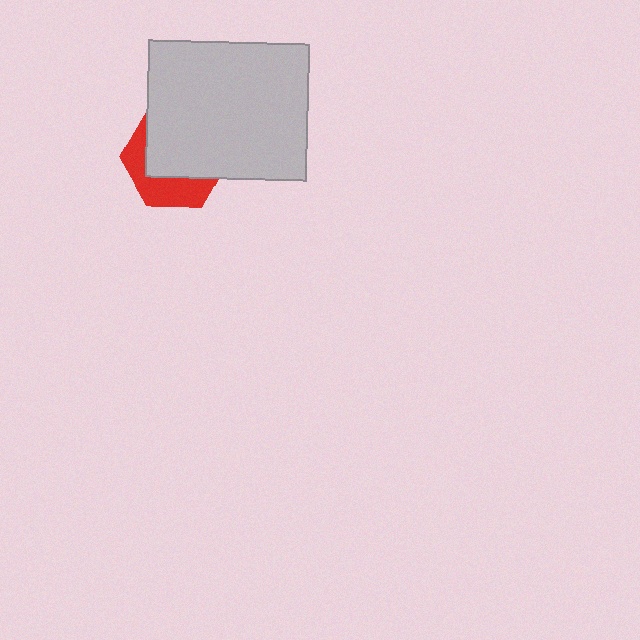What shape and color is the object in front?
The object in front is a light gray rectangle.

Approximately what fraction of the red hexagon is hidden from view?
Roughly 61% of the red hexagon is hidden behind the light gray rectangle.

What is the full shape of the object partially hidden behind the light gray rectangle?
The partially hidden object is a red hexagon.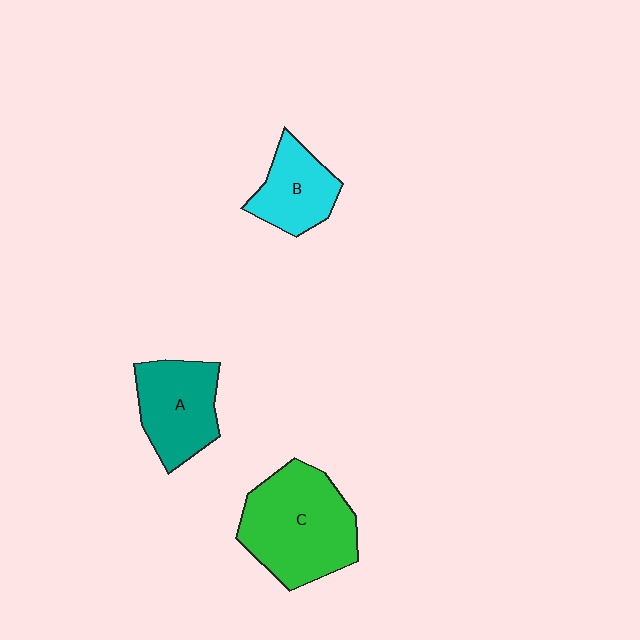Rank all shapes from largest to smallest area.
From largest to smallest: C (green), A (teal), B (cyan).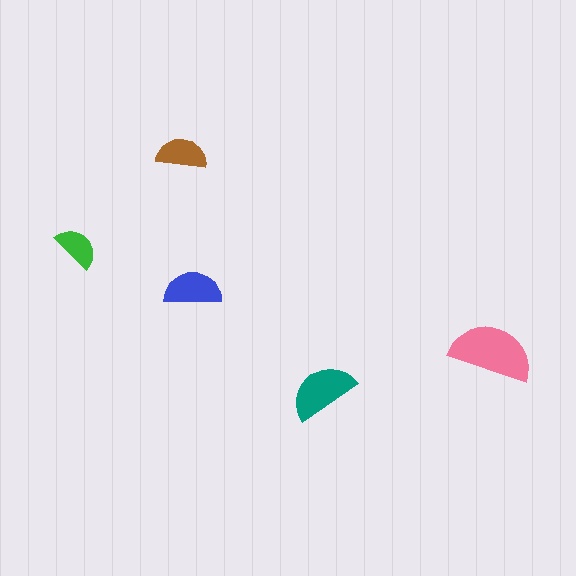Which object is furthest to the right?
The pink semicircle is rightmost.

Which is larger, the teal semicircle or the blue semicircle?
The teal one.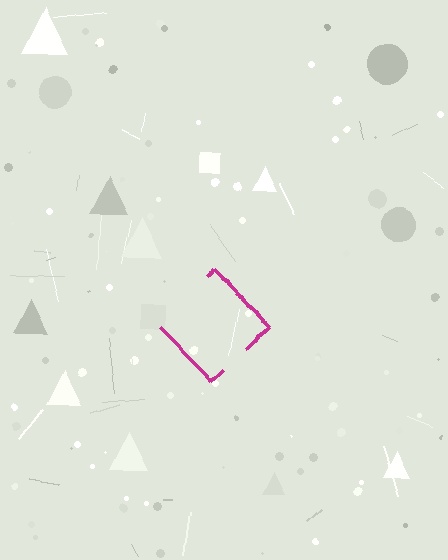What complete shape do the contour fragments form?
The contour fragments form a diamond.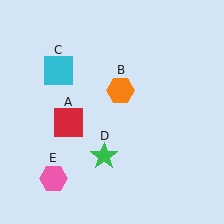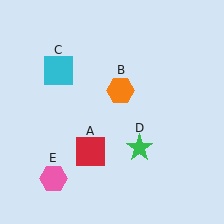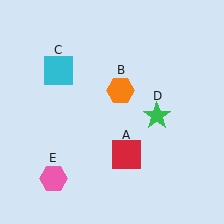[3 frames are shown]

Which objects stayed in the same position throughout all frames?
Orange hexagon (object B) and cyan square (object C) and pink hexagon (object E) remained stationary.